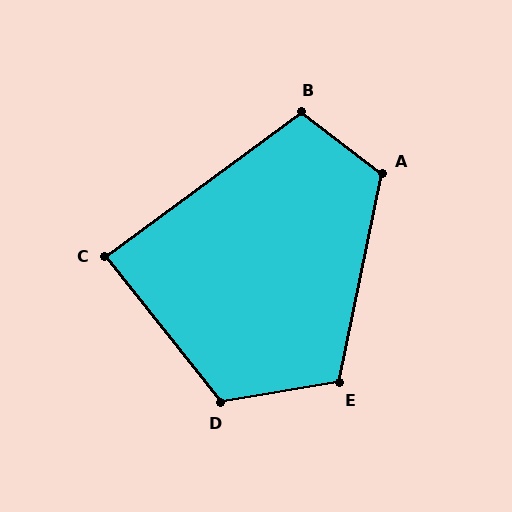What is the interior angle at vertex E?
Approximately 112 degrees (obtuse).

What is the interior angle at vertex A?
Approximately 115 degrees (obtuse).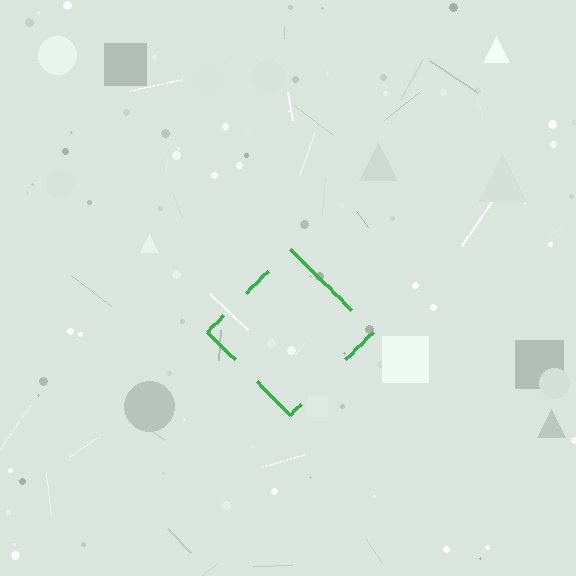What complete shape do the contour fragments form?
The contour fragments form a diamond.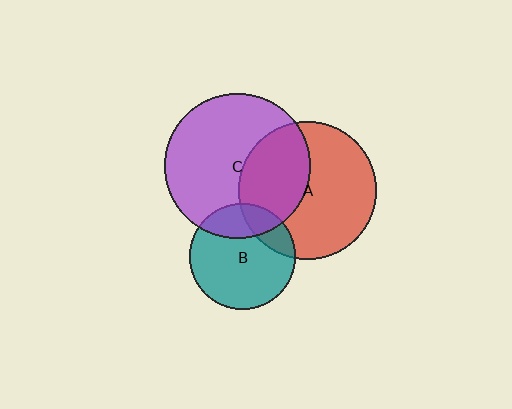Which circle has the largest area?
Circle C (purple).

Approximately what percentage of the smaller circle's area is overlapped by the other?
Approximately 20%.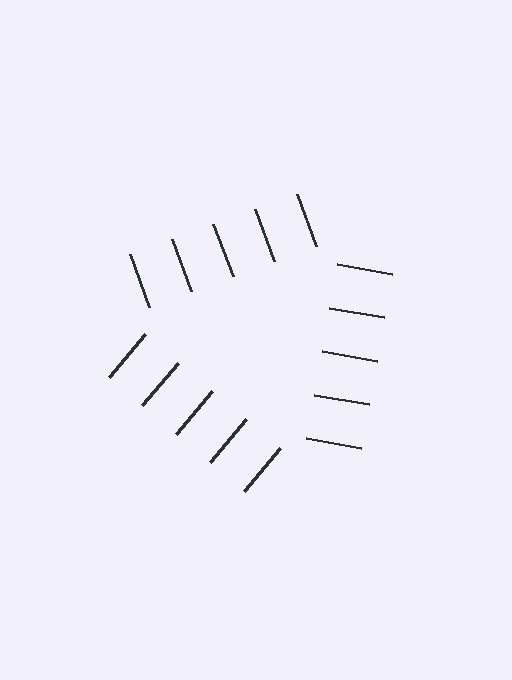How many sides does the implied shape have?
3 sides — the line-ends trace a triangle.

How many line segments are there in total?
15 — 5 along each of the 3 edges.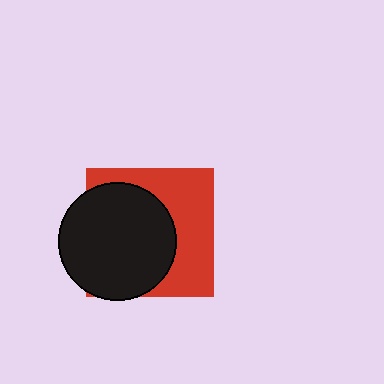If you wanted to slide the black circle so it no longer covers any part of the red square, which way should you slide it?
Slide it left — that is the most direct way to separate the two shapes.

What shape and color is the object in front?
The object in front is a black circle.